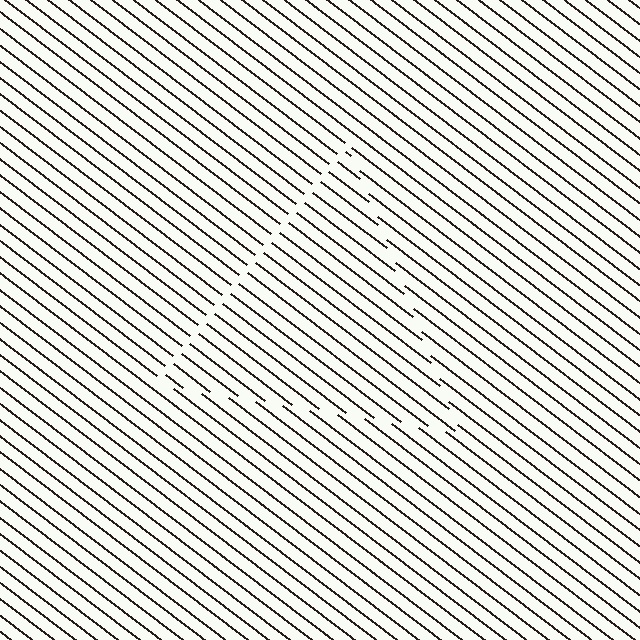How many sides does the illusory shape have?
3 sides — the line-ends trace a triangle.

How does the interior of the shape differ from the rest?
The interior of the shape contains the same grating, shifted by half a period — the contour is defined by the phase discontinuity where line-ends from the inner and outer gratings abut.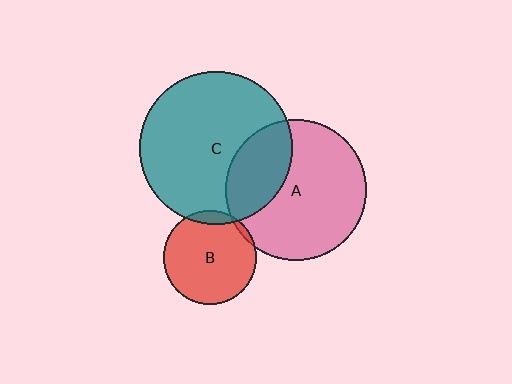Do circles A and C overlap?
Yes.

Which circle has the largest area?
Circle C (teal).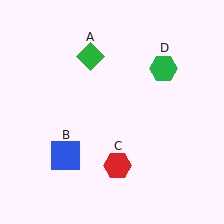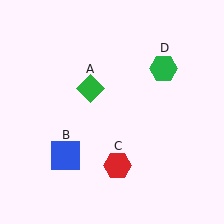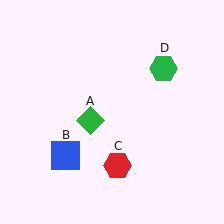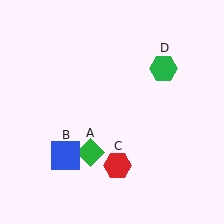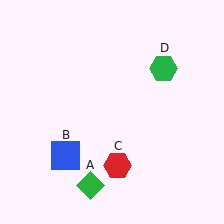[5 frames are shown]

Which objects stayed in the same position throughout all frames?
Blue square (object B) and red hexagon (object C) and green hexagon (object D) remained stationary.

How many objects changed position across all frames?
1 object changed position: green diamond (object A).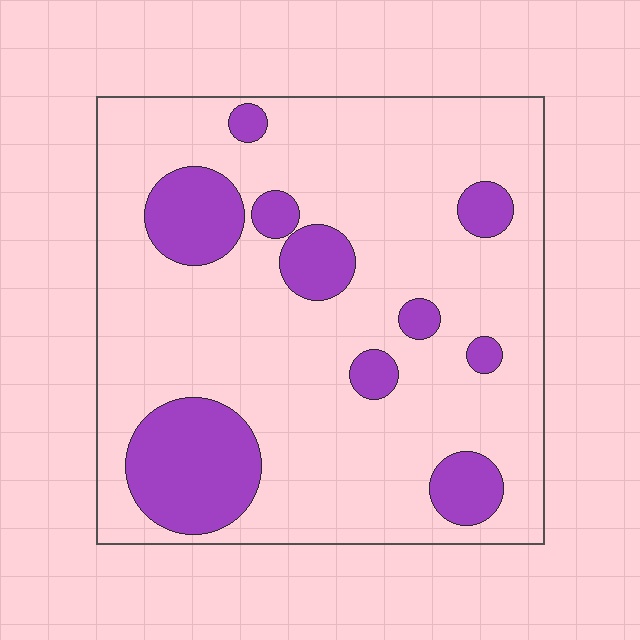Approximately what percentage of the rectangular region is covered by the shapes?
Approximately 20%.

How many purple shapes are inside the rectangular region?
10.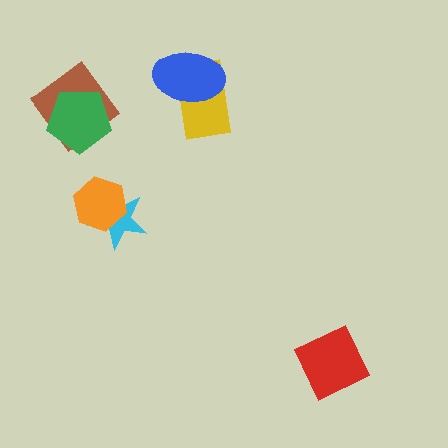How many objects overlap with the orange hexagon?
1 object overlaps with the orange hexagon.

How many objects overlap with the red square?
0 objects overlap with the red square.